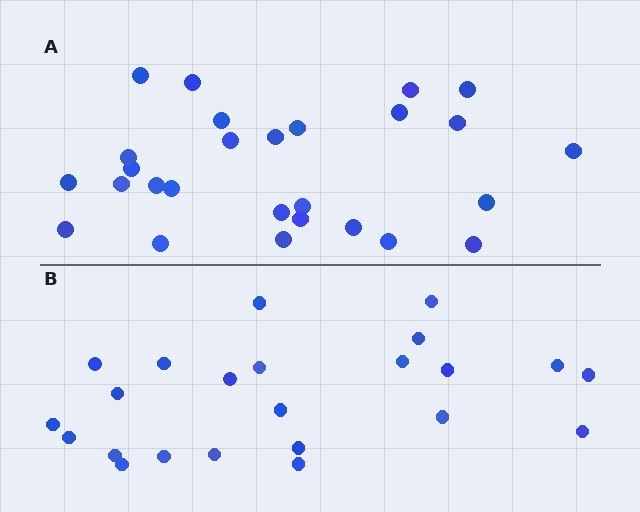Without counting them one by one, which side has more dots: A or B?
Region A (the top region) has more dots.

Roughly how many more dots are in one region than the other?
Region A has about 4 more dots than region B.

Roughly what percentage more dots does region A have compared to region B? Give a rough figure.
About 15% more.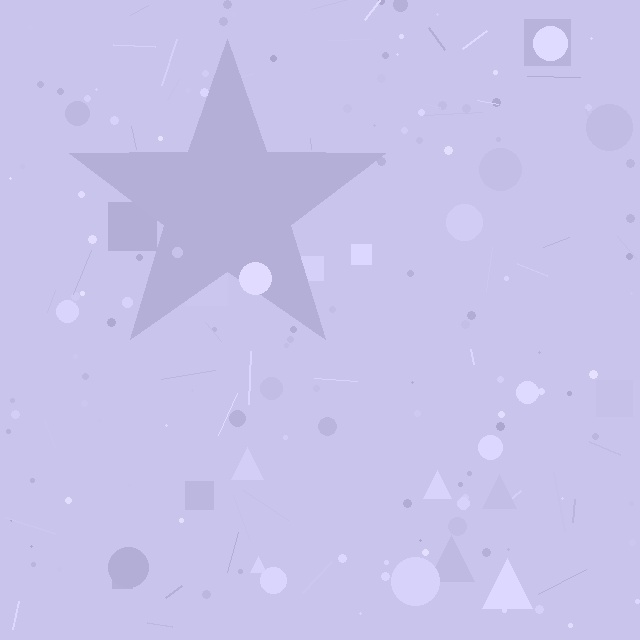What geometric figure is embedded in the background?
A star is embedded in the background.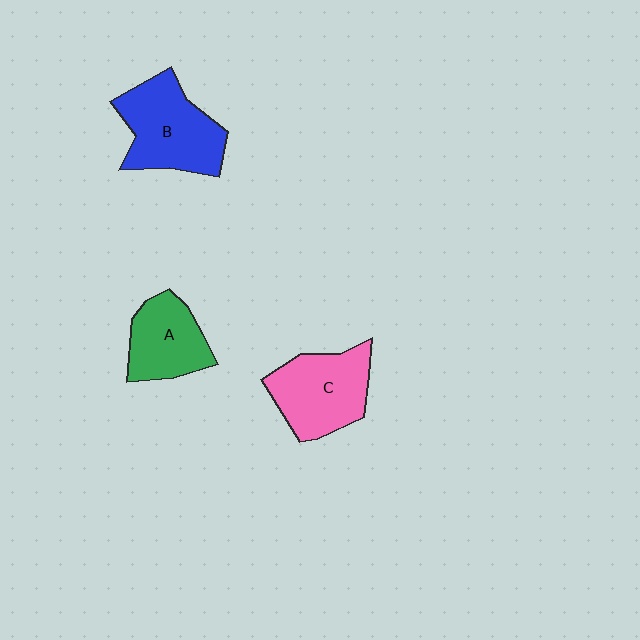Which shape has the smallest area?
Shape A (green).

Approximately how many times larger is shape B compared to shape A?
Approximately 1.4 times.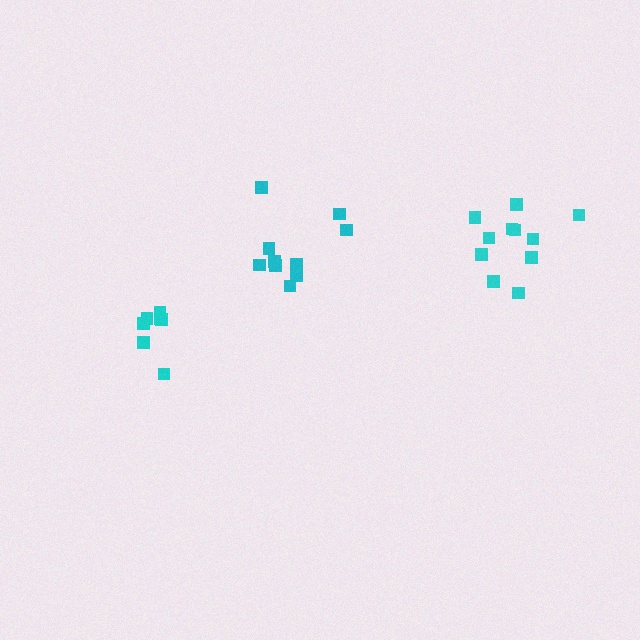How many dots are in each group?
Group 1: 10 dots, Group 2: 11 dots, Group 3: 7 dots (28 total).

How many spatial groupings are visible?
There are 3 spatial groupings.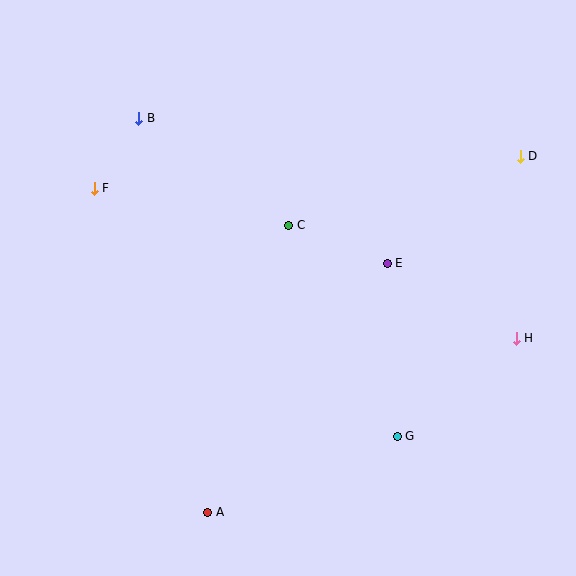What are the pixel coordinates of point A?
Point A is at (208, 512).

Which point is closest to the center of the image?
Point C at (289, 225) is closest to the center.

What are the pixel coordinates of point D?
Point D is at (520, 156).